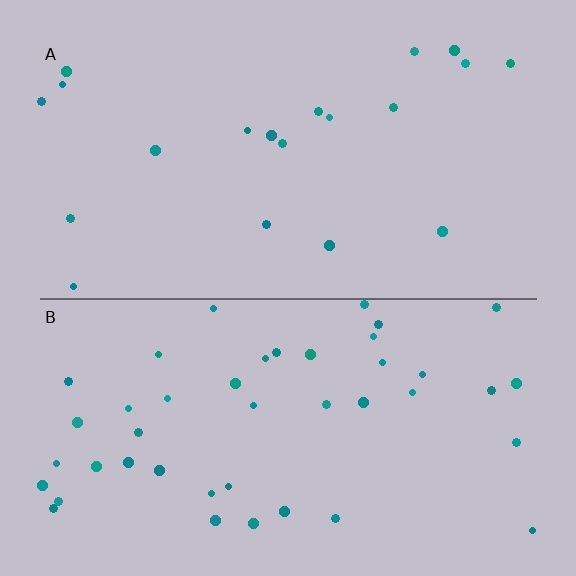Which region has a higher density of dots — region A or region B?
B (the bottom).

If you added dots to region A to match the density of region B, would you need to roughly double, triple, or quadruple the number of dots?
Approximately double.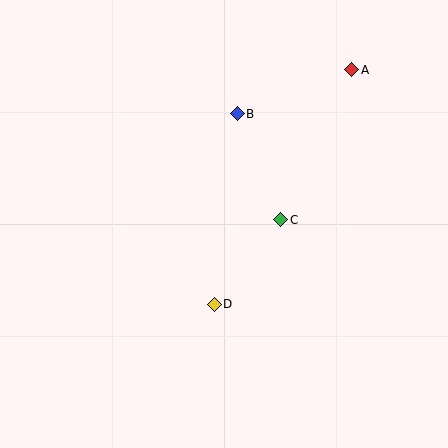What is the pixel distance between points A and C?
The distance between A and C is 166 pixels.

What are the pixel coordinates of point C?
Point C is at (281, 220).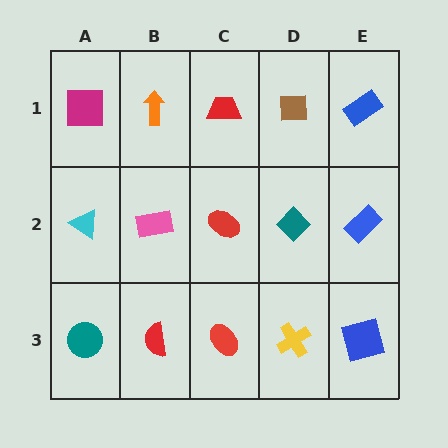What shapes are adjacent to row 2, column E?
A blue rectangle (row 1, column E), a blue square (row 3, column E), a teal diamond (row 2, column D).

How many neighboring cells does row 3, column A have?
2.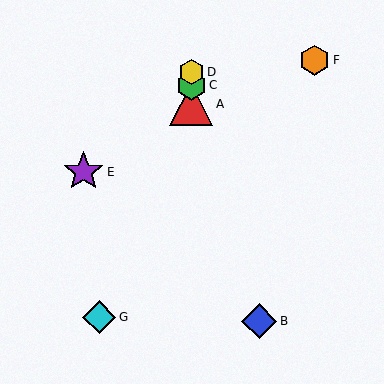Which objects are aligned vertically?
Objects A, C, D are aligned vertically.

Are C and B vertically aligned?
No, C is at x≈191 and B is at x≈259.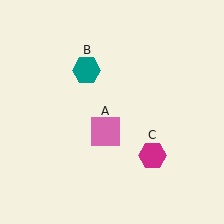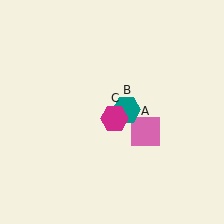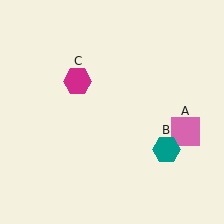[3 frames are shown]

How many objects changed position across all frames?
3 objects changed position: pink square (object A), teal hexagon (object B), magenta hexagon (object C).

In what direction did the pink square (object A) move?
The pink square (object A) moved right.